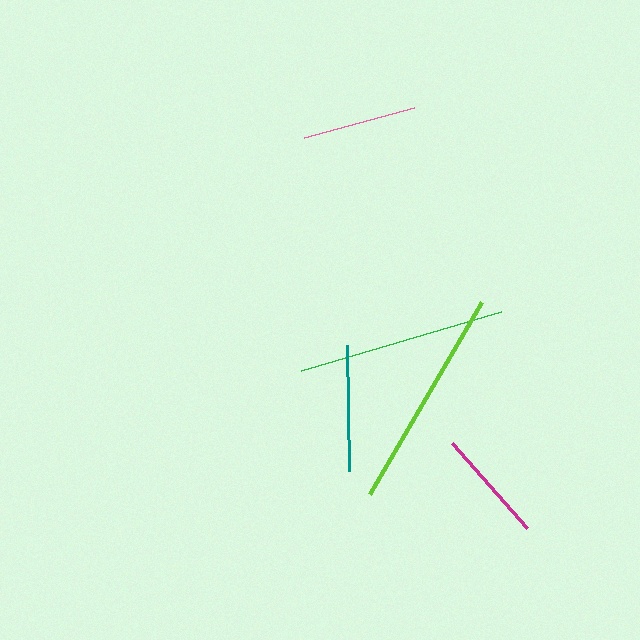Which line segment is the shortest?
The pink line is the shortest at approximately 113 pixels.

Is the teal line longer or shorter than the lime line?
The lime line is longer than the teal line.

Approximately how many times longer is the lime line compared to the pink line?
The lime line is approximately 2.0 times the length of the pink line.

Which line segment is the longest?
The lime line is the longest at approximately 222 pixels.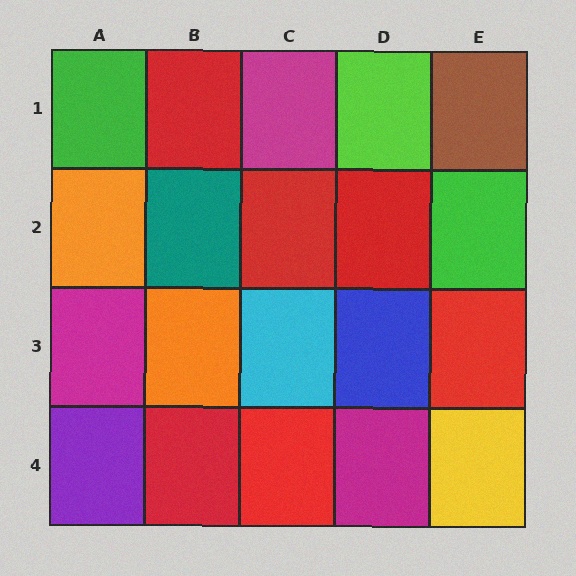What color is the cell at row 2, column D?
Red.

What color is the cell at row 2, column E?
Green.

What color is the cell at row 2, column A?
Orange.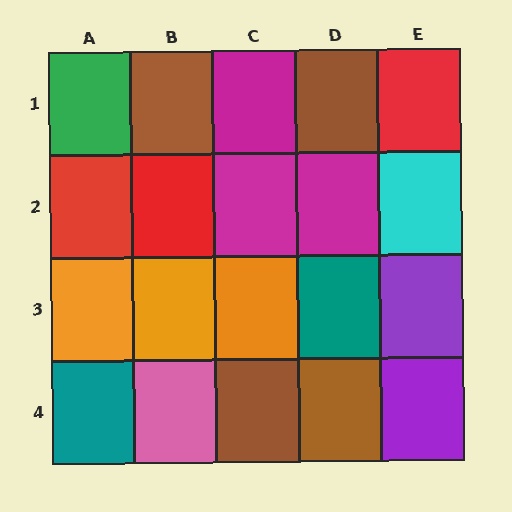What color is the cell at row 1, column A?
Green.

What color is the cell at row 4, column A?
Teal.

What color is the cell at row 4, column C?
Brown.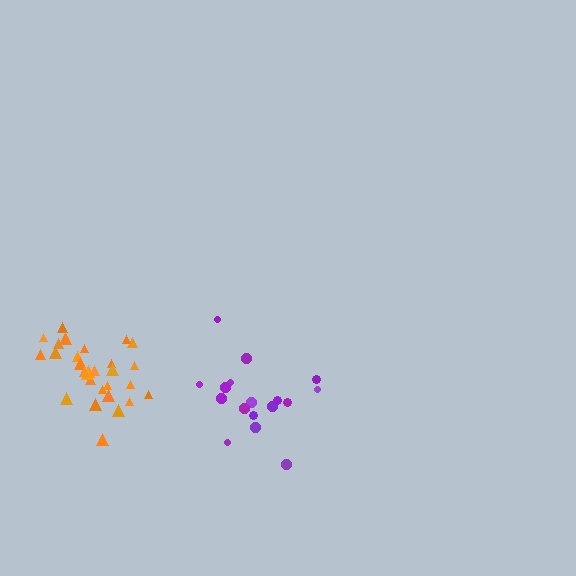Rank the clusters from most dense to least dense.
orange, purple.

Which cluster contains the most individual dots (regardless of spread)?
Orange (29).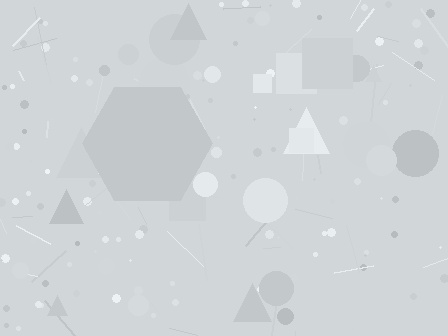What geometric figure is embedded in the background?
A hexagon is embedded in the background.